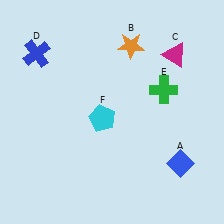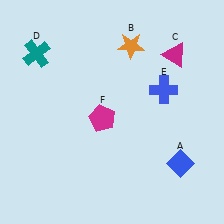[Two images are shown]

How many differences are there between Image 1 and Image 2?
There are 3 differences between the two images.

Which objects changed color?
D changed from blue to teal. E changed from green to blue. F changed from cyan to magenta.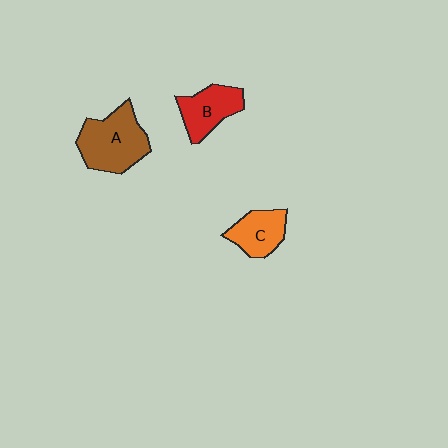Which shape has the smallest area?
Shape C (orange).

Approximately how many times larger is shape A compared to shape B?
Approximately 1.4 times.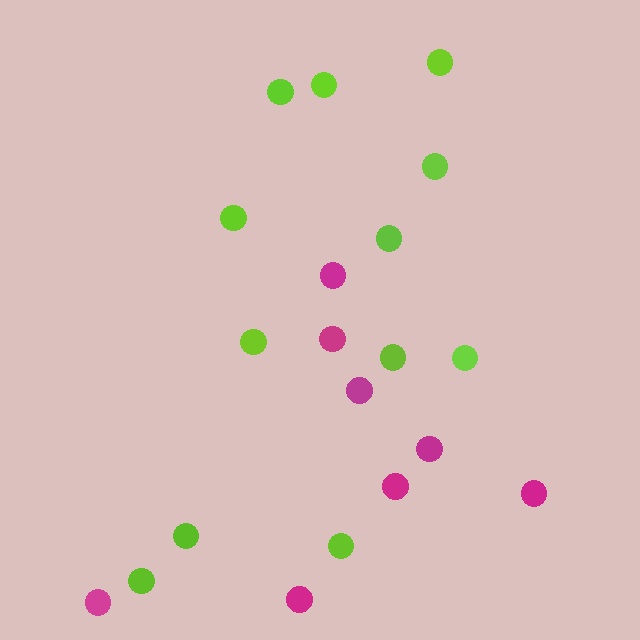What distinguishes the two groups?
There are 2 groups: one group of lime circles (12) and one group of magenta circles (8).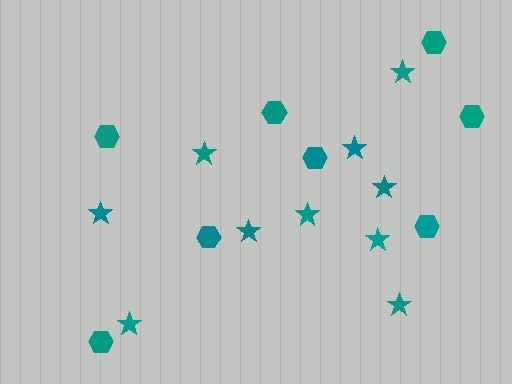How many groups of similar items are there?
There are 2 groups: one group of hexagons (8) and one group of stars (10).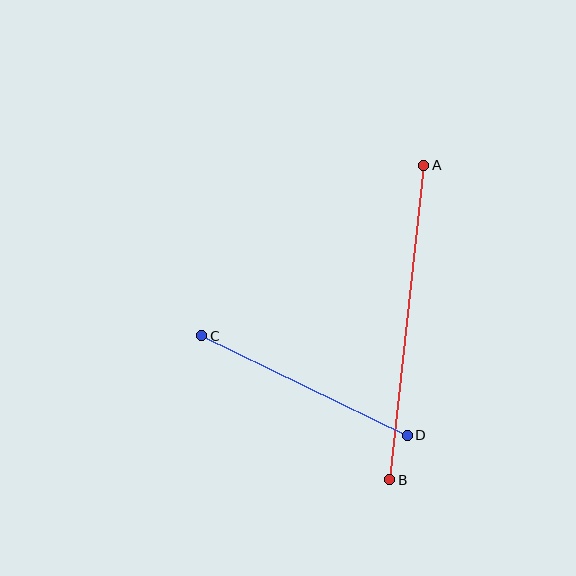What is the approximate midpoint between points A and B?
The midpoint is at approximately (407, 322) pixels.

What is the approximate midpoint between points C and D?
The midpoint is at approximately (304, 386) pixels.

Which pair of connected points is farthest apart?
Points A and B are farthest apart.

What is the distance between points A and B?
The distance is approximately 316 pixels.